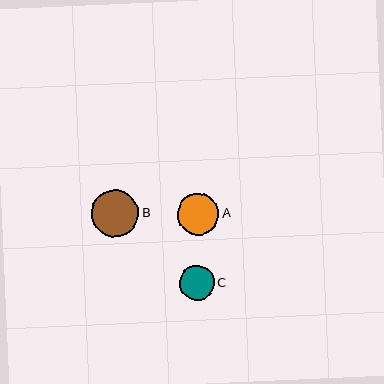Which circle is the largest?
Circle B is the largest with a size of approximately 47 pixels.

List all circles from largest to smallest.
From largest to smallest: B, A, C.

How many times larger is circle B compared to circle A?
Circle B is approximately 1.1 times the size of circle A.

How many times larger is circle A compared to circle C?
Circle A is approximately 1.2 times the size of circle C.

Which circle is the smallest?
Circle C is the smallest with a size of approximately 35 pixels.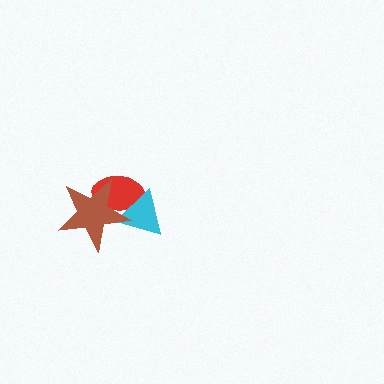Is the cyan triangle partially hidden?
Yes, it is partially covered by another shape.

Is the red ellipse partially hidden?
Yes, it is partially covered by another shape.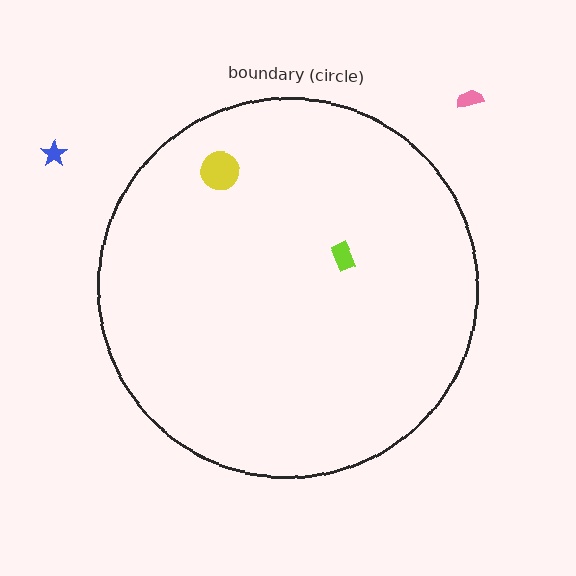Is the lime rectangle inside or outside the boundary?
Inside.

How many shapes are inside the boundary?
2 inside, 2 outside.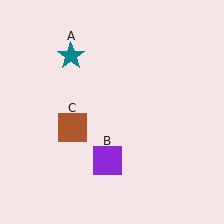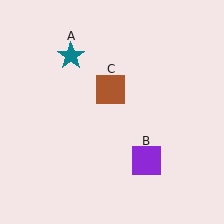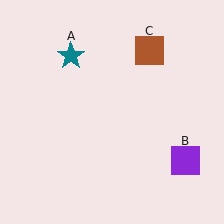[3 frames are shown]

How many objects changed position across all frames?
2 objects changed position: purple square (object B), brown square (object C).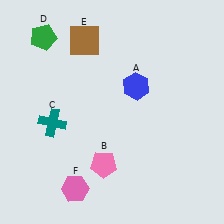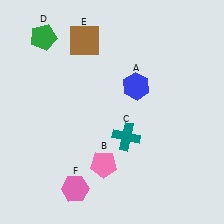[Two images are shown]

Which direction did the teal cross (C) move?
The teal cross (C) moved right.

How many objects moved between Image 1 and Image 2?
1 object moved between the two images.